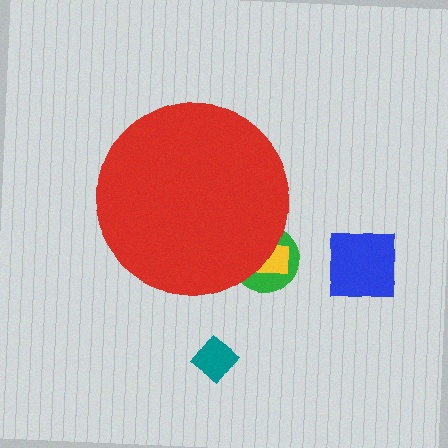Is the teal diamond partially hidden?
No, the teal diamond is fully visible.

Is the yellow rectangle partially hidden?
Yes, the yellow rectangle is partially hidden behind the red circle.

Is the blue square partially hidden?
No, the blue square is fully visible.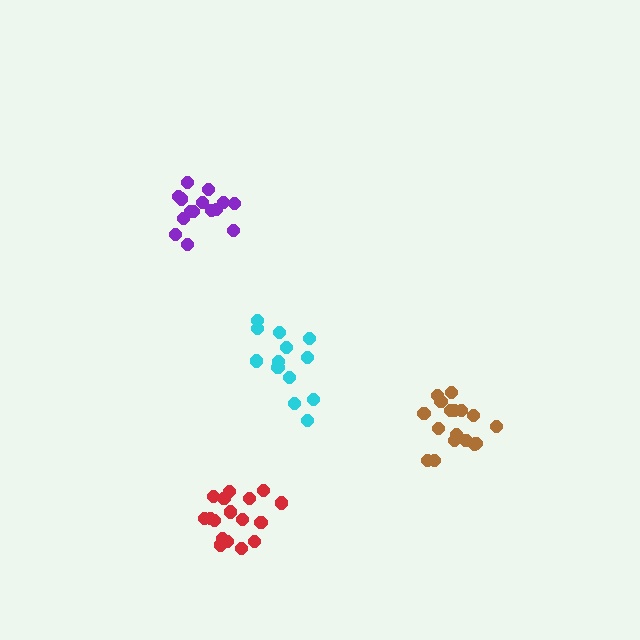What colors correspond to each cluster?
The clusters are colored: red, brown, purple, cyan.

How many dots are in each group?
Group 1: 18 dots, Group 2: 17 dots, Group 3: 15 dots, Group 4: 13 dots (63 total).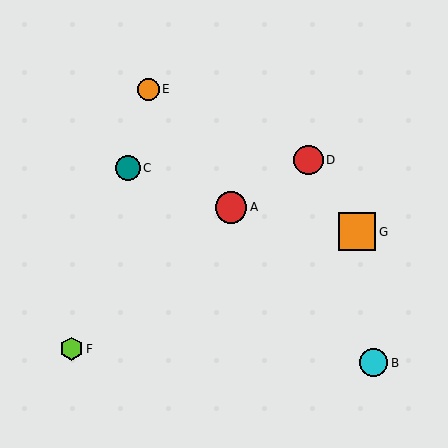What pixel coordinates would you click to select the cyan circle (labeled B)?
Click at (373, 363) to select the cyan circle B.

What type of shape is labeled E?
Shape E is an orange circle.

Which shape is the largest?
The orange square (labeled G) is the largest.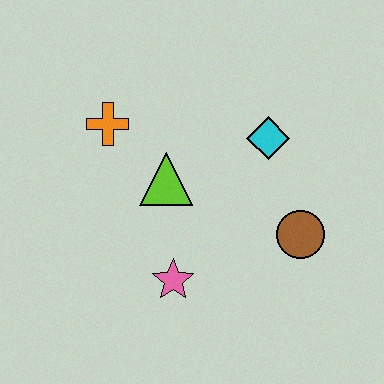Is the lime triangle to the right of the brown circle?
No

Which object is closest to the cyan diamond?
The brown circle is closest to the cyan diamond.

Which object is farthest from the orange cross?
The brown circle is farthest from the orange cross.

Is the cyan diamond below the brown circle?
No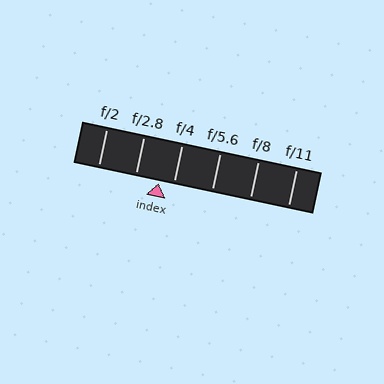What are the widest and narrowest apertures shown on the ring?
The widest aperture shown is f/2 and the narrowest is f/11.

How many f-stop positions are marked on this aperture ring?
There are 6 f-stop positions marked.